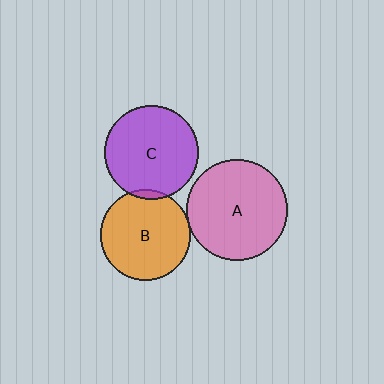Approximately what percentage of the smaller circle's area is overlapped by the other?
Approximately 5%.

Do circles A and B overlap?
Yes.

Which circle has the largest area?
Circle A (pink).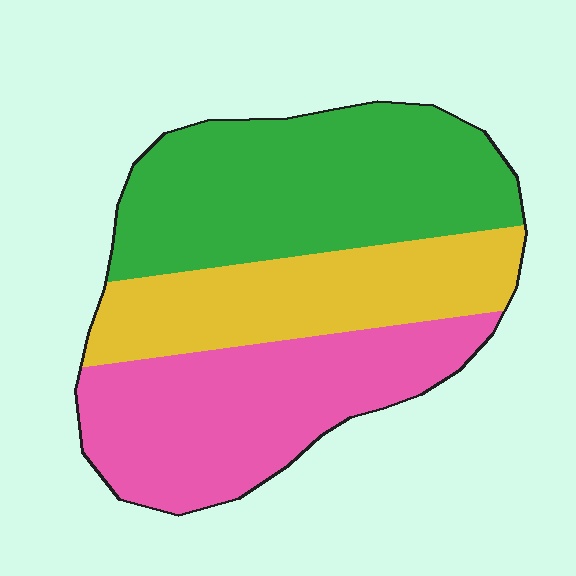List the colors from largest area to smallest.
From largest to smallest: green, pink, yellow.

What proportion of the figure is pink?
Pink takes up about one third (1/3) of the figure.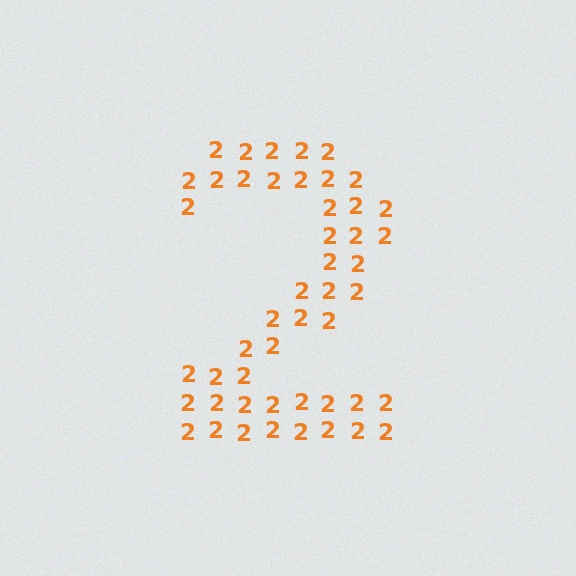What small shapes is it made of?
It is made of small digit 2's.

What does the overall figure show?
The overall figure shows the digit 2.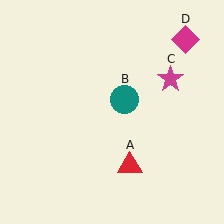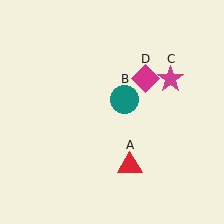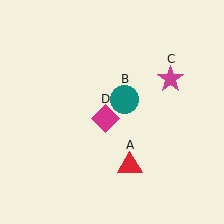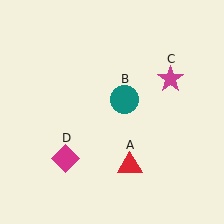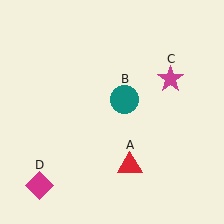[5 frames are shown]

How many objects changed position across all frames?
1 object changed position: magenta diamond (object D).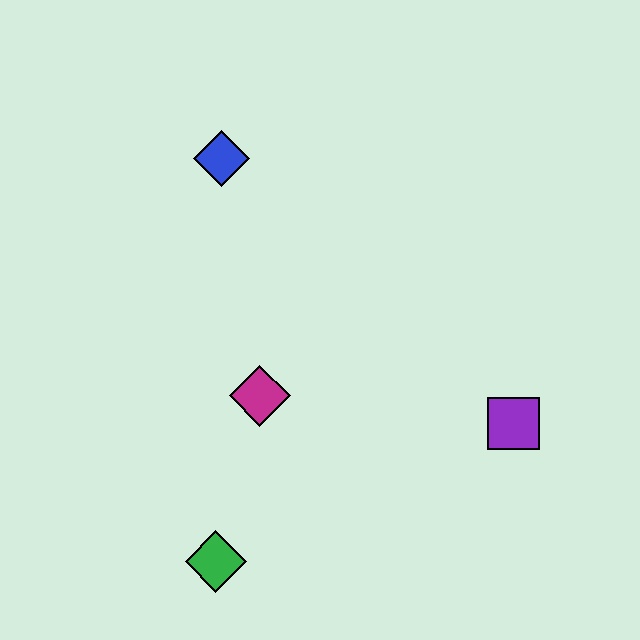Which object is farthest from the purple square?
The blue diamond is farthest from the purple square.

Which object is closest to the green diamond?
The magenta diamond is closest to the green diamond.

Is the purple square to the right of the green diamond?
Yes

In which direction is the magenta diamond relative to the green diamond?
The magenta diamond is above the green diamond.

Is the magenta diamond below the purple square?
No